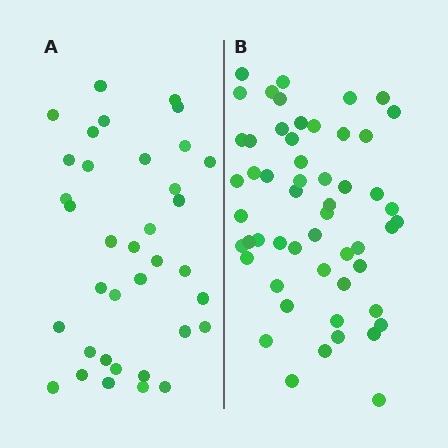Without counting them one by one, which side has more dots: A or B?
Region B (the right region) has more dots.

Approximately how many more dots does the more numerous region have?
Region B has approximately 20 more dots than region A.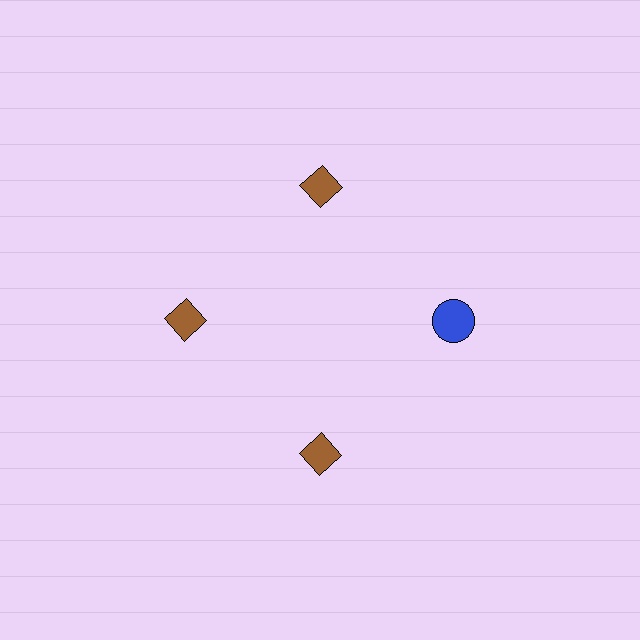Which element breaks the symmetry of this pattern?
The blue circle at roughly the 3 o'clock position breaks the symmetry. All other shapes are brown diamonds.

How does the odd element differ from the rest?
It differs in both color (blue instead of brown) and shape (circle instead of diamond).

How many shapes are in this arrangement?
There are 4 shapes arranged in a ring pattern.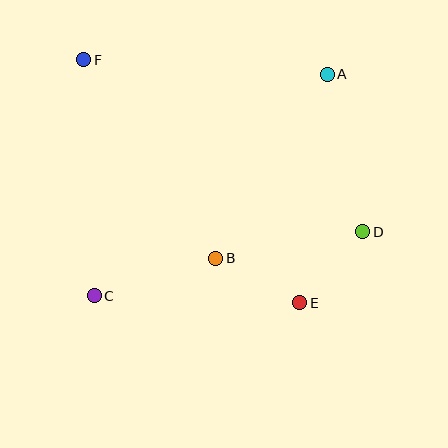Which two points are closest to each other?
Points B and E are closest to each other.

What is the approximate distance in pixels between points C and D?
The distance between C and D is approximately 276 pixels.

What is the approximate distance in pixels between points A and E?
The distance between A and E is approximately 230 pixels.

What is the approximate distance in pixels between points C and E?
The distance between C and E is approximately 205 pixels.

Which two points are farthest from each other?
Points D and F are farthest from each other.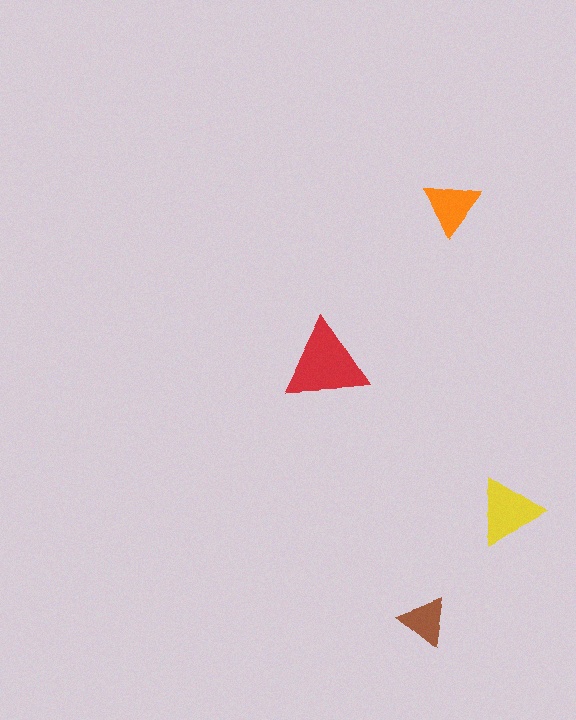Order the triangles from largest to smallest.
the red one, the yellow one, the orange one, the brown one.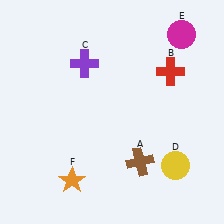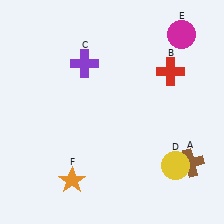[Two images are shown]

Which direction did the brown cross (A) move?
The brown cross (A) moved right.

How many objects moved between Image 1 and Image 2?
1 object moved between the two images.